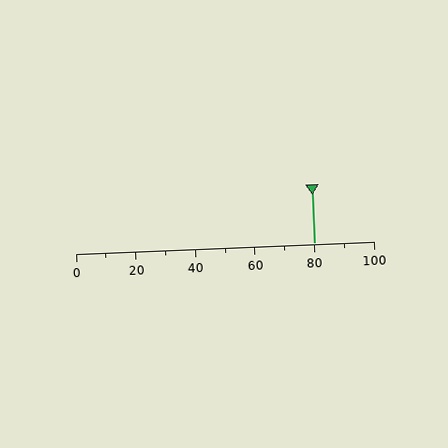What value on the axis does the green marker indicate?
The marker indicates approximately 80.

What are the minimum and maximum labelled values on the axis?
The axis runs from 0 to 100.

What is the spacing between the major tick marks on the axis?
The major ticks are spaced 20 apart.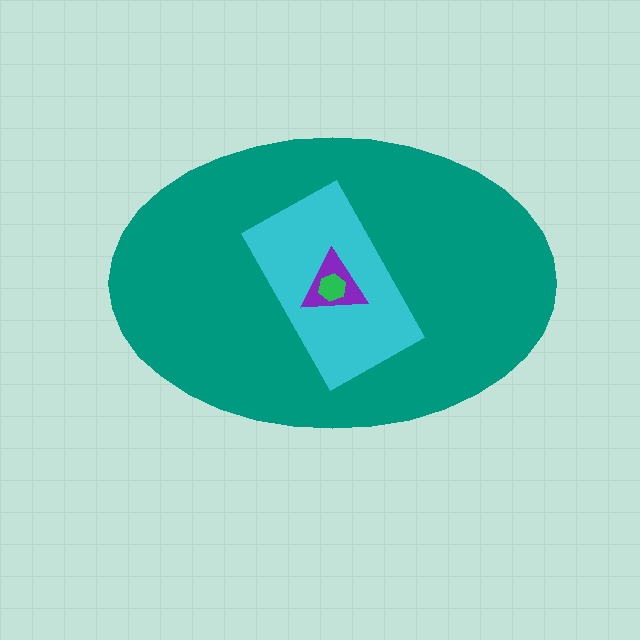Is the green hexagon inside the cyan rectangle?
Yes.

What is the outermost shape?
The teal ellipse.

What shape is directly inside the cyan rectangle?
The purple triangle.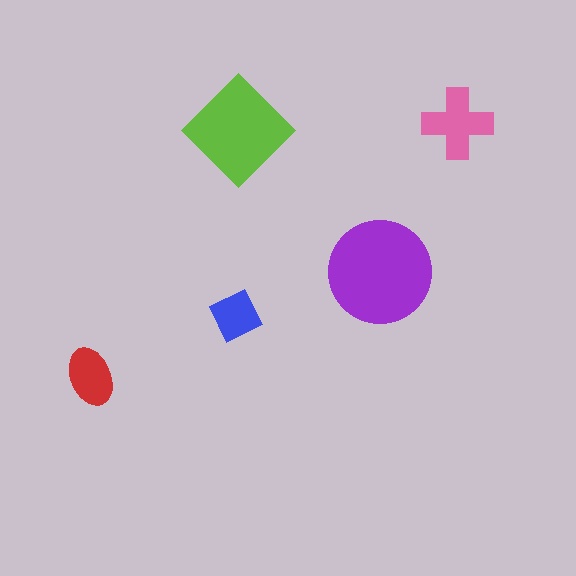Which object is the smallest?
The blue square.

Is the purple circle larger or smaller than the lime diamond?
Larger.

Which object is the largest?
The purple circle.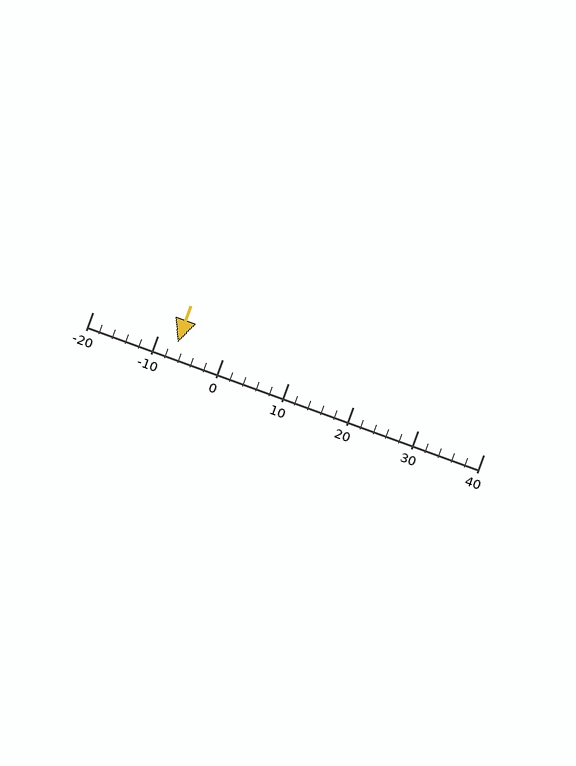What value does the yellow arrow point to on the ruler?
The yellow arrow points to approximately -7.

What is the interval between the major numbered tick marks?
The major tick marks are spaced 10 units apart.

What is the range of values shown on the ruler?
The ruler shows values from -20 to 40.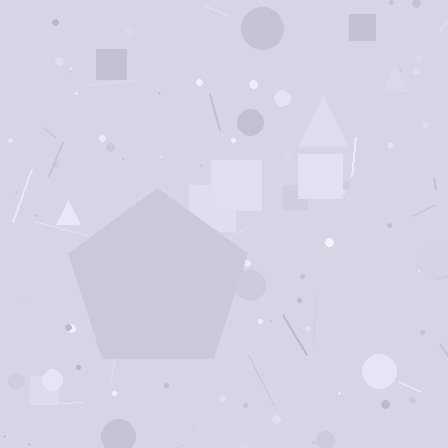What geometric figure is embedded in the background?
A pentagon is embedded in the background.